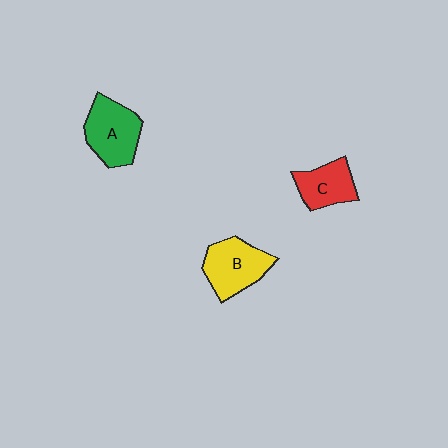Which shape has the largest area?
Shape A (green).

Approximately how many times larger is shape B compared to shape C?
Approximately 1.3 times.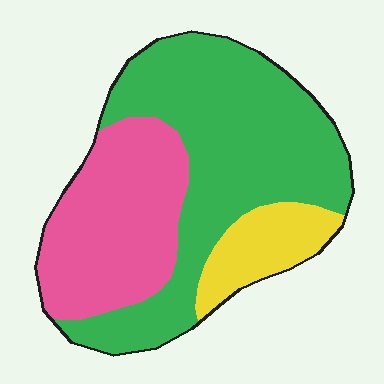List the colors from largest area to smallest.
From largest to smallest: green, pink, yellow.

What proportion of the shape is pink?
Pink takes up about one third (1/3) of the shape.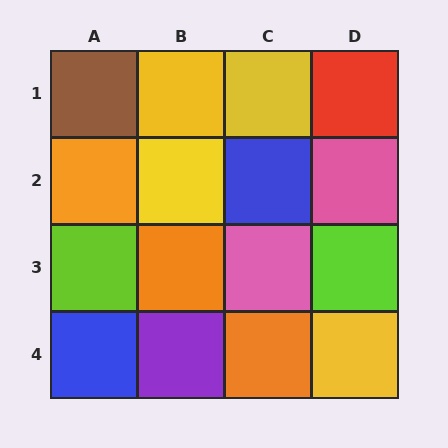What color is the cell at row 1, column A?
Brown.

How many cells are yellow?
4 cells are yellow.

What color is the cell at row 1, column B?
Yellow.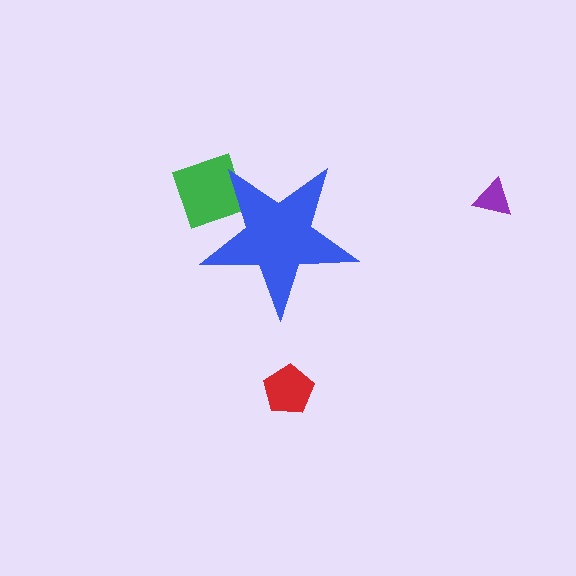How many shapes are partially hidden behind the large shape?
1 shape is partially hidden.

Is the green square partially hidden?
Yes, the green square is partially hidden behind the blue star.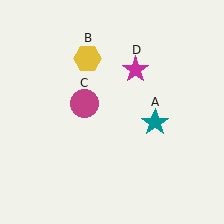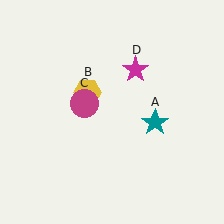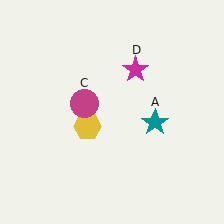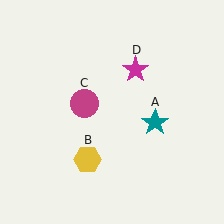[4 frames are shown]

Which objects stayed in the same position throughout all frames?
Teal star (object A) and magenta circle (object C) and magenta star (object D) remained stationary.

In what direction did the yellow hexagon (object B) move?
The yellow hexagon (object B) moved down.